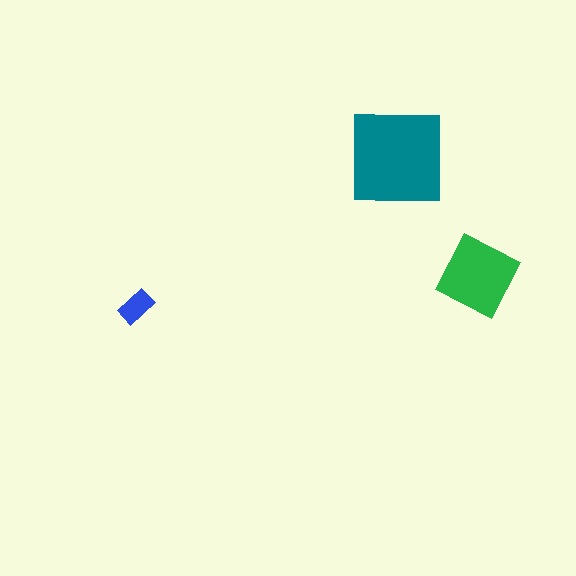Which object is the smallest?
The blue rectangle.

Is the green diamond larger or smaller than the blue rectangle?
Larger.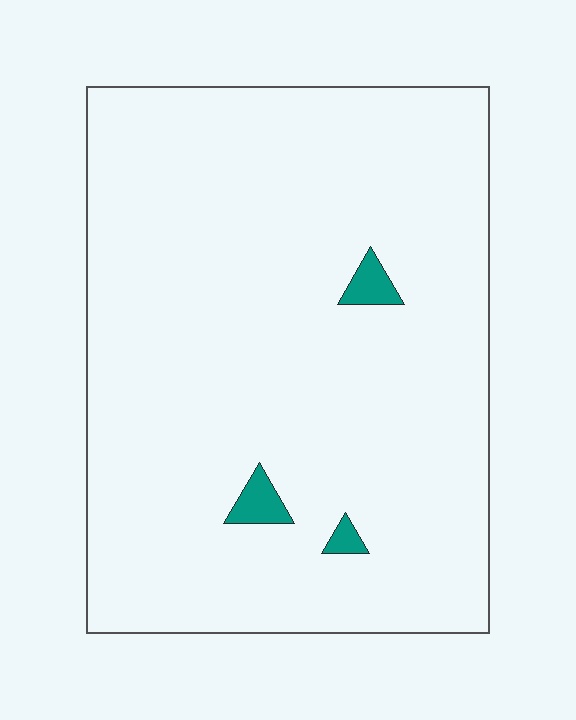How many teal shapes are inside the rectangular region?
3.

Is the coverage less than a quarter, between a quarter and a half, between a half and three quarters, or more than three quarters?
Less than a quarter.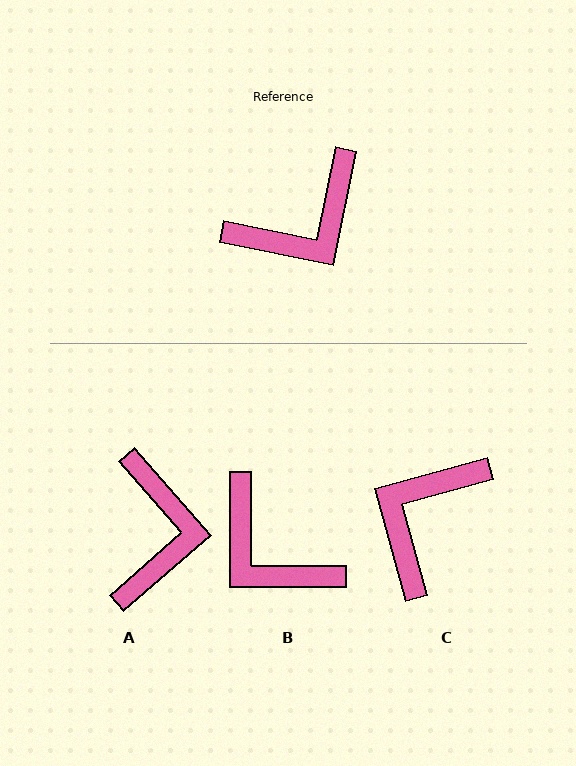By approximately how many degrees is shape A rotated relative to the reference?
Approximately 53 degrees counter-clockwise.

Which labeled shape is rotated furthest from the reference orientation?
C, about 153 degrees away.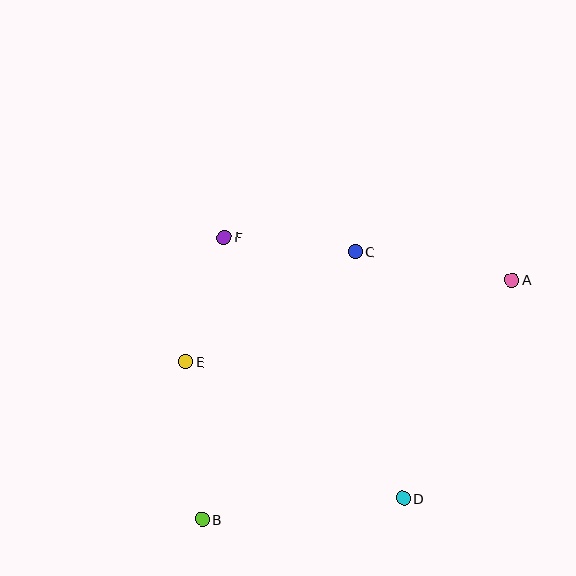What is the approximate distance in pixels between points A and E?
The distance between A and E is approximately 337 pixels.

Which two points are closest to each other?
Points E and F are closest to each other.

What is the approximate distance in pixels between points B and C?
The distance between B and C is approximately 308 pixels.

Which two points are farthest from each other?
Points A and B are farthest from each other.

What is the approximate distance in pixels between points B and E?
The distance between B and E is approximately 158 pixels.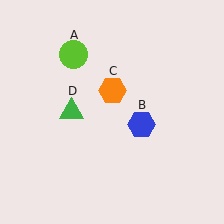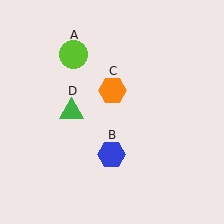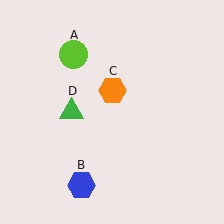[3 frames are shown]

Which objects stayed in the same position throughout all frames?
Lime circle (object A) and orange hexagon (object C) and green triangle (object D) remained stationary.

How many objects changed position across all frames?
1 object changed position: blue hexagon (object B).